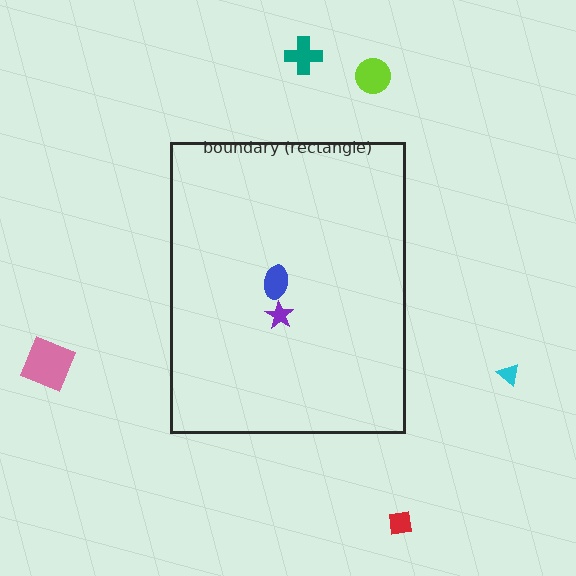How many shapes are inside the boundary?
2 inside, 5 outside.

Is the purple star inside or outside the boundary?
Inside.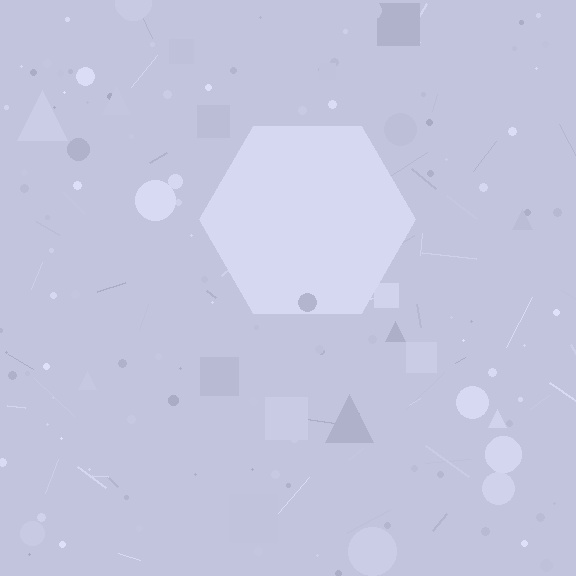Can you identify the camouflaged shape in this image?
The camouflaged shape is a hexagon.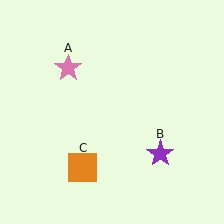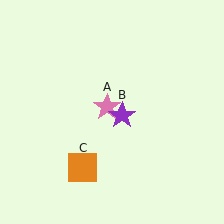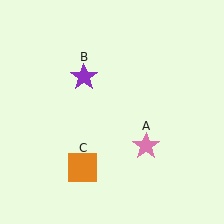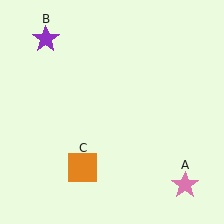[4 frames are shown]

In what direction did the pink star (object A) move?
The pink star (object A) moved down and to the right.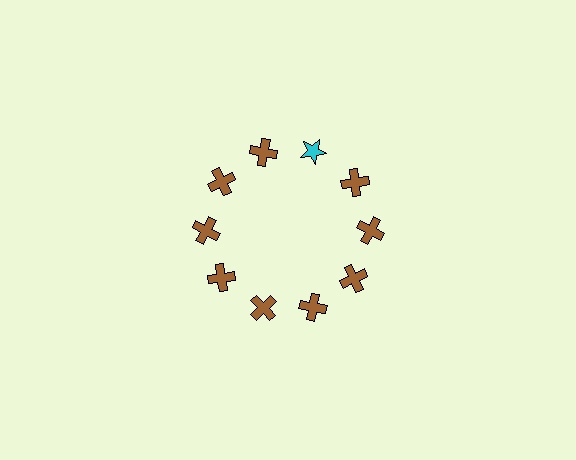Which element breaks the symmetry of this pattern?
The cyan star at roughly the 1 o'clock position breaks the symmetry. All other shapes are brown crosses.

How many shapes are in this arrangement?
There are 10 shapes arranged in a ring pattern.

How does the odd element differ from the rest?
It differs in both color (cyan instead of brown) and shape (star instead of cross).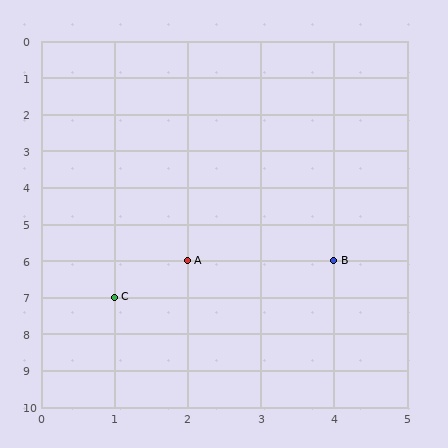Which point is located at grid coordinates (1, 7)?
Point C is at (1, 7).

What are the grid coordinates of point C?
Point C is at grid coordinates (1, 7).